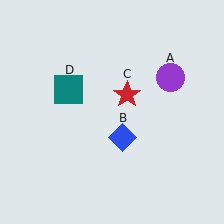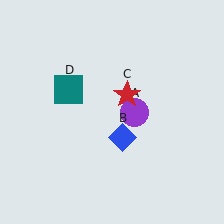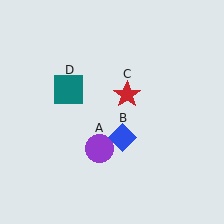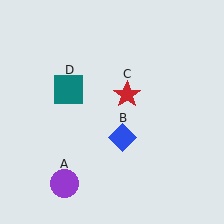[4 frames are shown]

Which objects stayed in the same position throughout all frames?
Blue diamond (object B) and red star (object C) and teal square (object D) remained stationary.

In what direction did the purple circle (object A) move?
The purple circle (object A) moved down and to the left.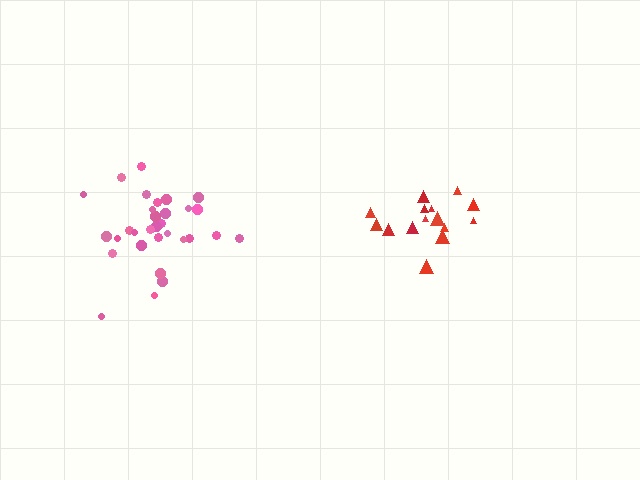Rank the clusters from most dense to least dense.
pink, red.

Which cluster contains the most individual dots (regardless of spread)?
Pink (31).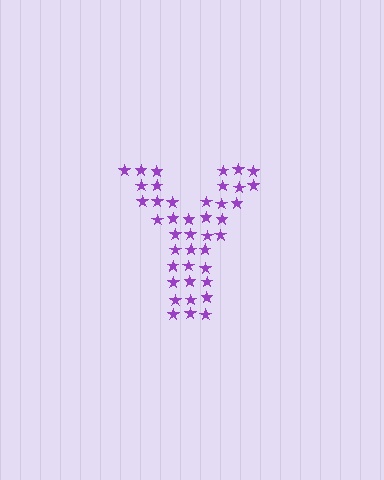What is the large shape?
The large shape is the letter Y.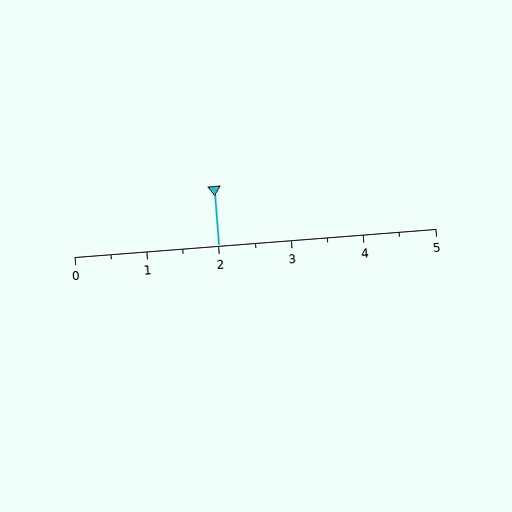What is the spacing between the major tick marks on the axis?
The major ticks are spaced 1 apart.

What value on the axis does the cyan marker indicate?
The marker indicates approximately 2.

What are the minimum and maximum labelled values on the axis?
The axis runs from 0 to 5.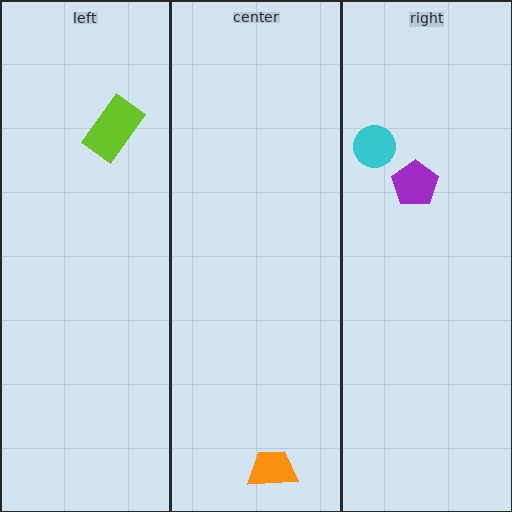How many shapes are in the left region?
1.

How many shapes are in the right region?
2.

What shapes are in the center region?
The orange trapezoid.